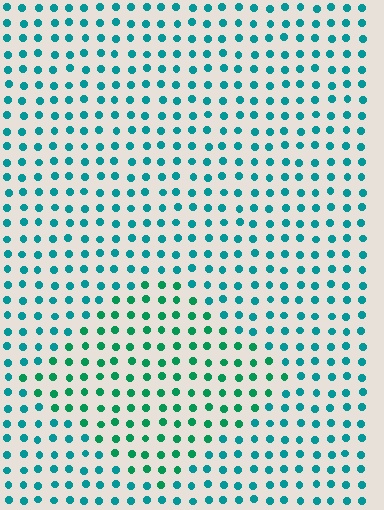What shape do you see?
I see a diamond.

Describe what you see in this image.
The image is filled with small teal elements in a uniform arrangement. A diamond-shaped region is visible where the elements are tinted to a slightly different hue, forming a subtle color boundary.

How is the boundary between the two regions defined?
The boundary is defined purely by a slight shift in hue (about 28 degrees). Spacing, size, and orientation are identical on both sides.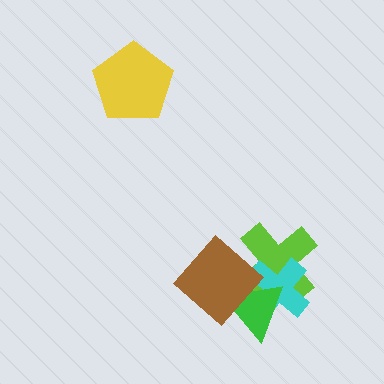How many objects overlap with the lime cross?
3 objects overlap with the lime cross.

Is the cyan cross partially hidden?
Yes, it is partially covered by another shape.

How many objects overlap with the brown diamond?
3 objects overlap with the brown diamond.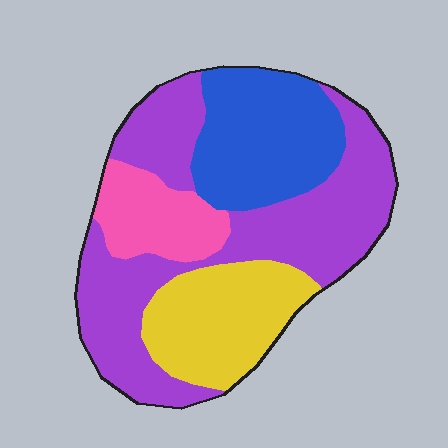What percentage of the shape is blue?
Blue takes up about one quarter (1/4) of the shape.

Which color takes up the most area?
Purple, at roughly 45%.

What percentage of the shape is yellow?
Yellow covers about 20% of the shape.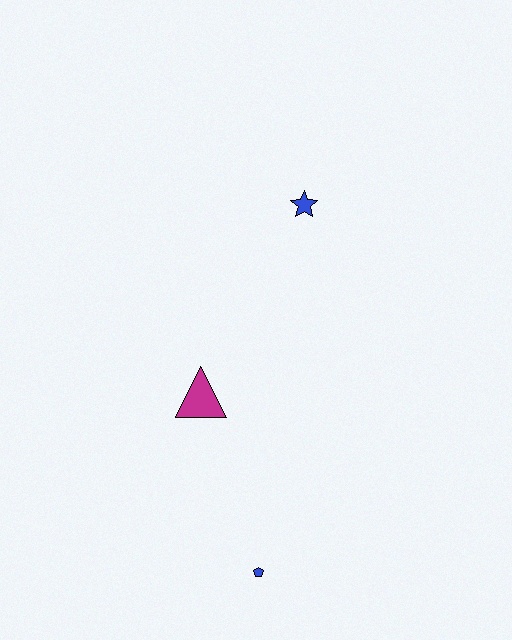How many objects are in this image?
There are 3 objects.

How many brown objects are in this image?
There are no brown objects.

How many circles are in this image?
There are no circles.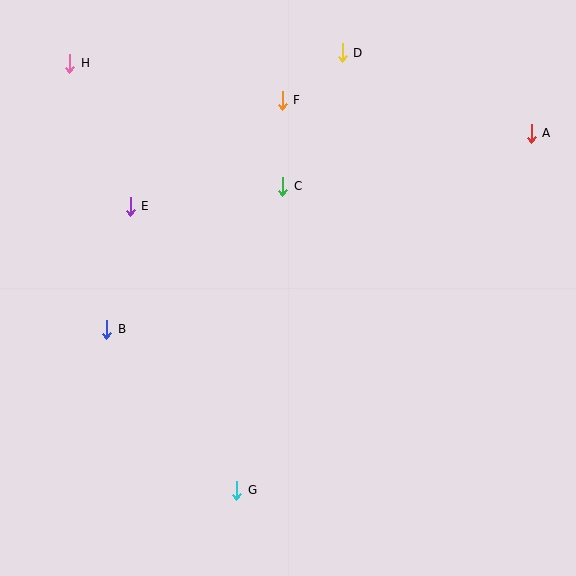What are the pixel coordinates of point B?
Point B is at (107, 329).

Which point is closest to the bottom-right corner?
Point G is closest to the bottom-right corner.